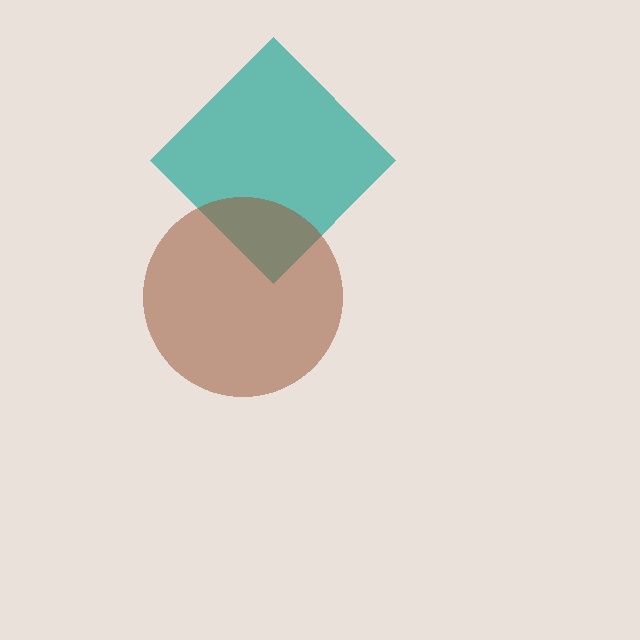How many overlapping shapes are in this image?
There are 2 overlapping shapes in the image.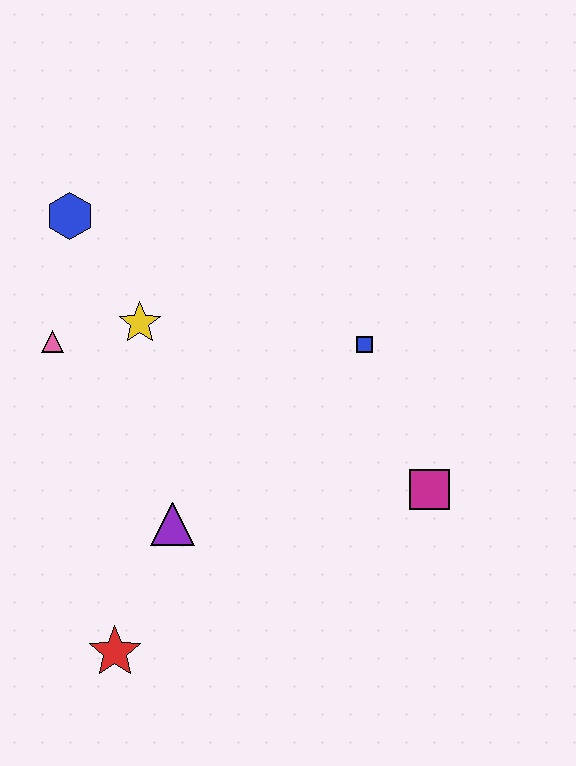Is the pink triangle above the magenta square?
Yes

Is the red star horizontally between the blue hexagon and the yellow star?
Yes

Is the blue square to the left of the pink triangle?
No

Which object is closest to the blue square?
The magenta square is closest to the blue square.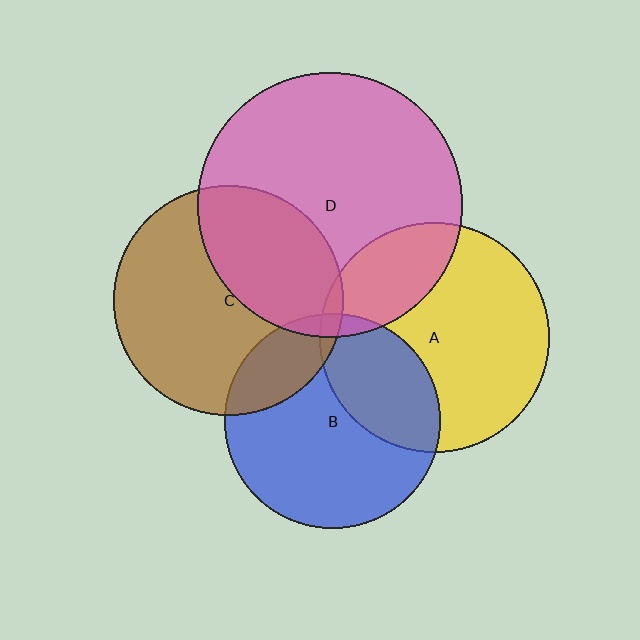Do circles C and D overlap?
Yes.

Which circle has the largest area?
Circle D (pink).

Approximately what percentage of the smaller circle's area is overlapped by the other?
Approximately 35%.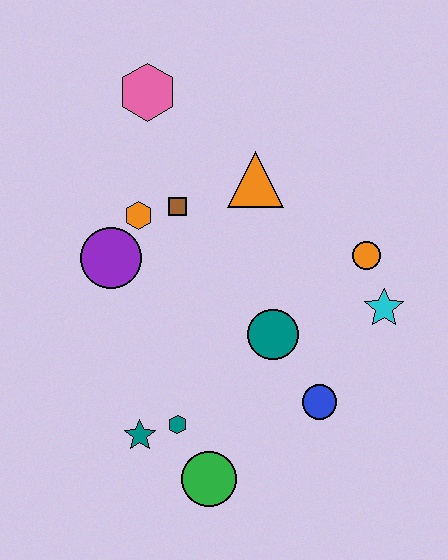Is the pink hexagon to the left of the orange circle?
Yes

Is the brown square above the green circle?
Yes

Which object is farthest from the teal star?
The pink hexagon is farthest from the teal star.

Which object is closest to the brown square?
The orange hexagon is closest to the brown square.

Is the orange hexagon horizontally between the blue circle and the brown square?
No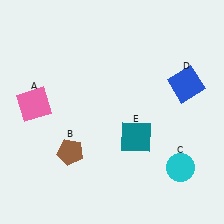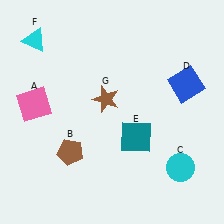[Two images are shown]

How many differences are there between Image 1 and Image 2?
There are 2 differences between the two images.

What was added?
A cyan triangle (F), a brown star (G) were added in Image 2.